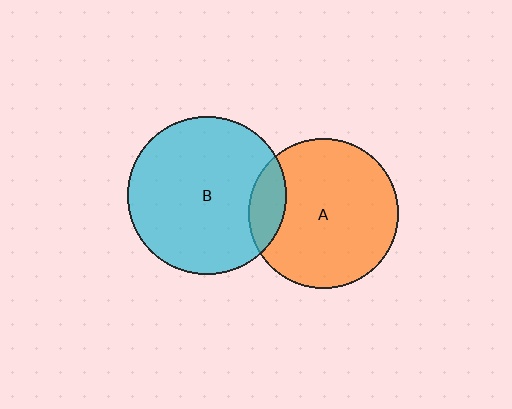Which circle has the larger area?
Circle B (cyan).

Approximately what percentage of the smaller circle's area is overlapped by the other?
Approximately 15%.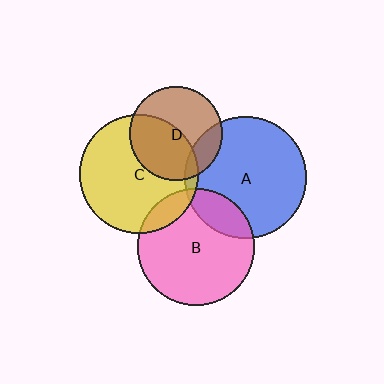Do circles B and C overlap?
Yes.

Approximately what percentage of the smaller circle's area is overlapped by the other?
Approximately 10%.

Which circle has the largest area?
Circle A (blue).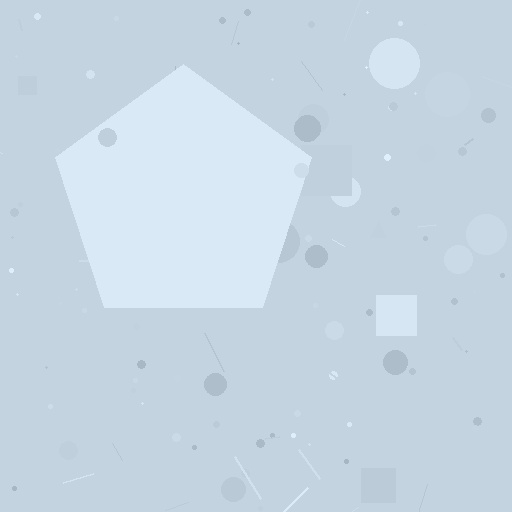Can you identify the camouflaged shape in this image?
The camouflaged shape is a pentagon.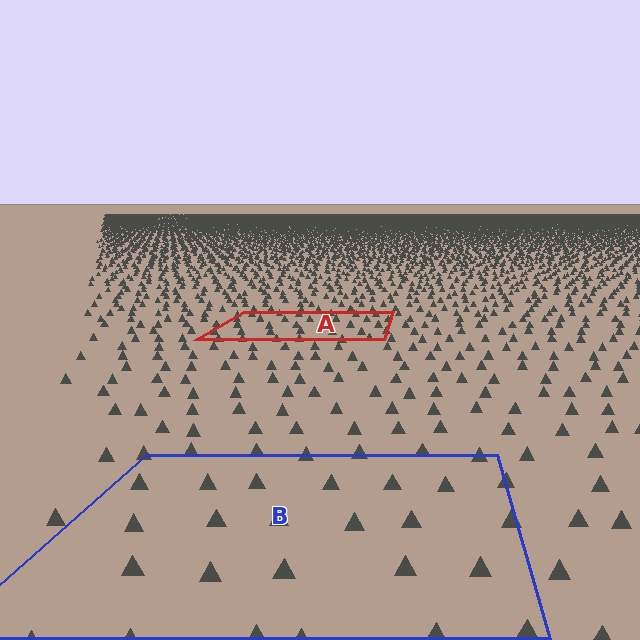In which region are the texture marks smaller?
The texture marks are smaller in region A, because it is farther away.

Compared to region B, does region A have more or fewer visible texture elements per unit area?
Region A has more texture elements per unit area — they are packed more densely because it is farther away.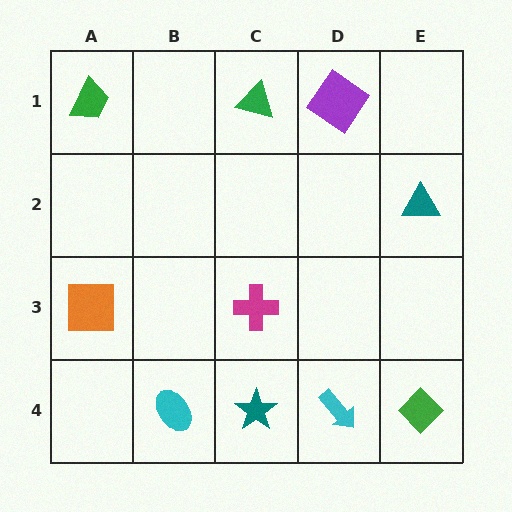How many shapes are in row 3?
2 shapes.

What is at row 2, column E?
A teal triangle.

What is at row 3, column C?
A magenta cross.